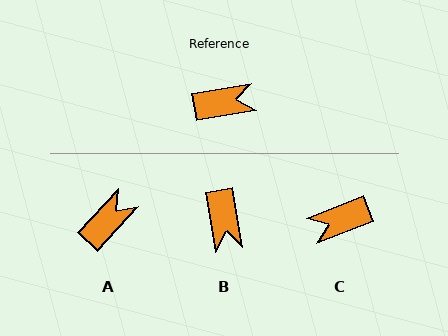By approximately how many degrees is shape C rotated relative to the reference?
Approximately 168 degrees clockwise.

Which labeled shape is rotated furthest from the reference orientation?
C, about 168 degrees away.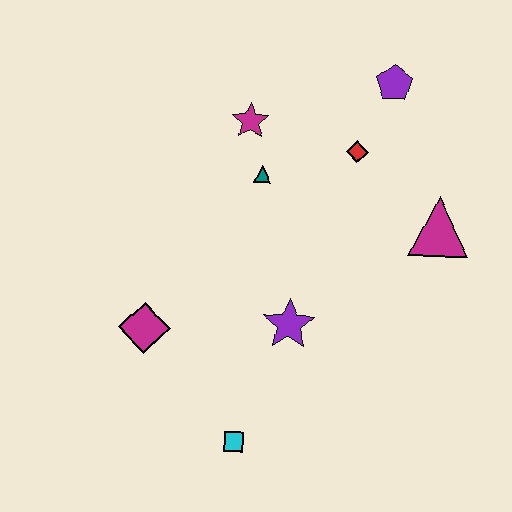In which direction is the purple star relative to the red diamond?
The purple star is below the red diamond.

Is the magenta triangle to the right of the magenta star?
Yes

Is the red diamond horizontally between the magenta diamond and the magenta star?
No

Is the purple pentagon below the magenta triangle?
No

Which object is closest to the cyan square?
The purple star is closest to the cyan square.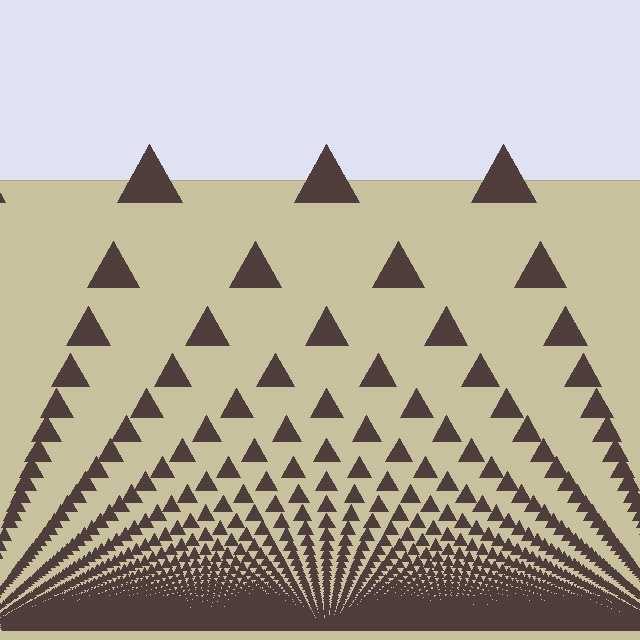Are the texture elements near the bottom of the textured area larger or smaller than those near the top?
Smaller. The gradient is inverted — elements near the bottom are smaller and denser.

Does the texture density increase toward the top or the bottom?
Density increases toward the bottom.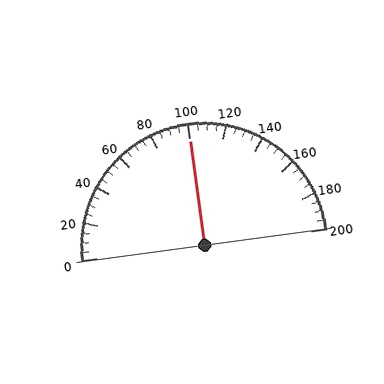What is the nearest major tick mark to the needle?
The nearest major tick mark is 100.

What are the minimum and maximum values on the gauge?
The gauge ranges from 0 to 200.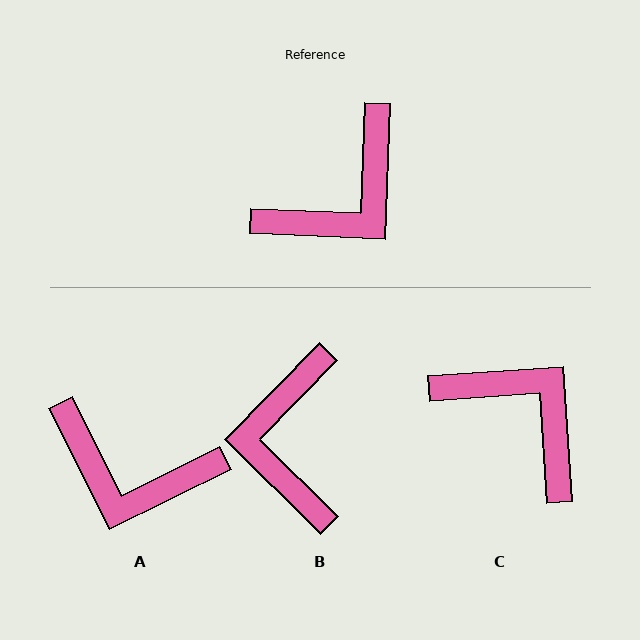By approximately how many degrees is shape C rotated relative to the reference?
Approximately 96 degrees counter-clockwise.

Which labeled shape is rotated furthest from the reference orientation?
B, about 132 degrees away.